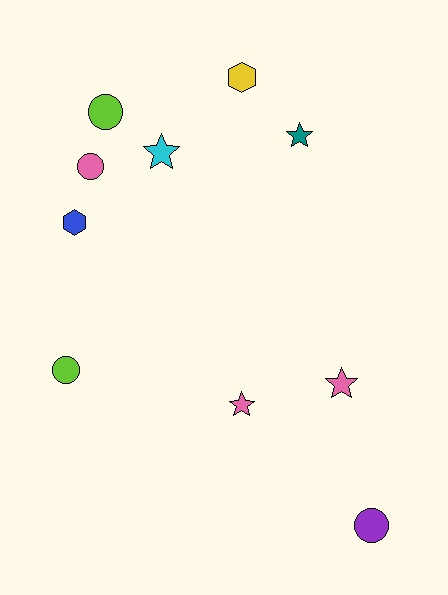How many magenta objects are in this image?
There are no magenta objects.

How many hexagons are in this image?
There are 2 hexagons.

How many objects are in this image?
There are 10 objects.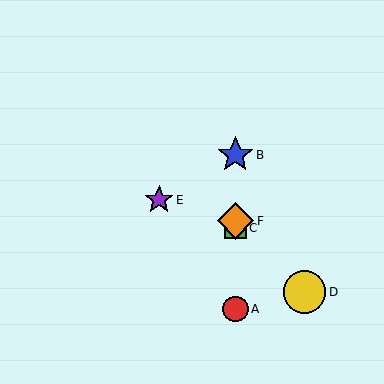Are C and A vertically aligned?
Yes, both are at x≈235.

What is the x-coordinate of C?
Object C is at x≈235.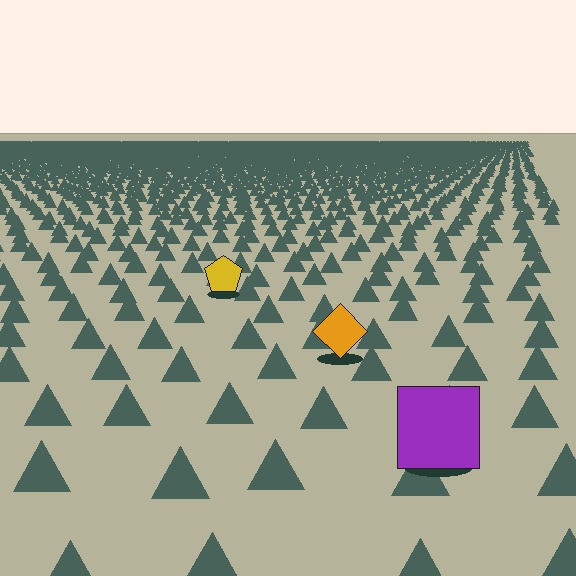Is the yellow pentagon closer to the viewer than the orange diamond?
No. The orange diamond is closer — you can tell from the texture gradient: the ground texture is coarser near it.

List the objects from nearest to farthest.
From nearest to farthest: the purple square, the orange diamond, the yellow pentagon.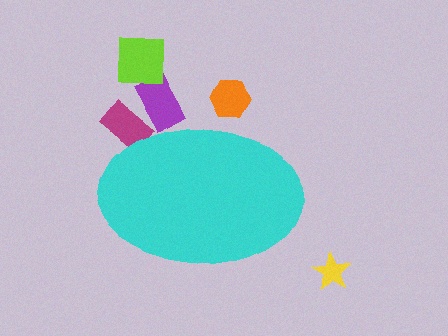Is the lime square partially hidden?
No, the lime square is fully visible.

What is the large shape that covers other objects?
A cyan ellipse.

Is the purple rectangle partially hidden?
Yes, the purple rectangle is partially hidden behind the cyan ellipse.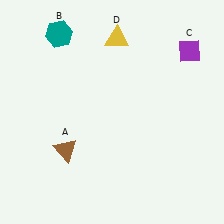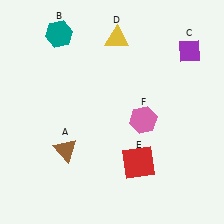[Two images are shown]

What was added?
A red square (E), a pink hexagon (F) were added in Image 2.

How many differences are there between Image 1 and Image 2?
There are 2 differences between the two images.